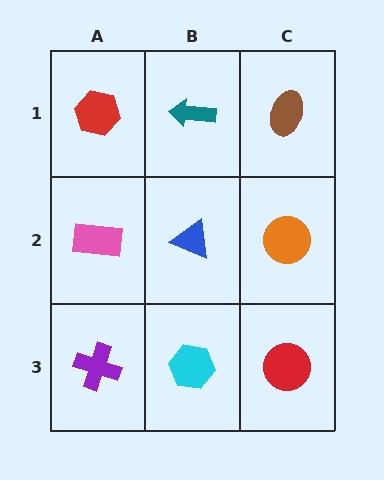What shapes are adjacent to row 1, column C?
An orange circle (row 2, column C), a teal arrow (row 1, column B).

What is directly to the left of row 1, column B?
A red hexagon.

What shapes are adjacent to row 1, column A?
A pink rectangle (row 2, column A), a teal arrow (row 1, column B).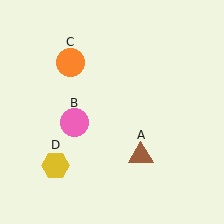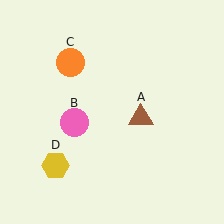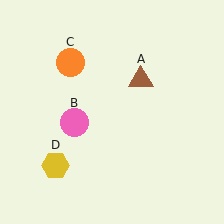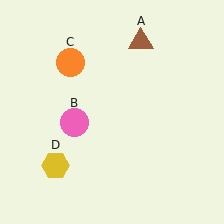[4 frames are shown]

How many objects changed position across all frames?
1 object changed position: brown triangle (object A).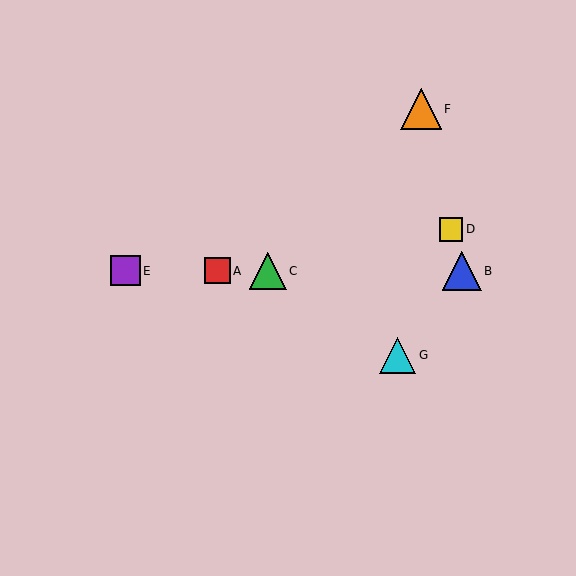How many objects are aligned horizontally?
4 objects (A, B, C, E) are aligned horizontally.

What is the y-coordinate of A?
Object A is at y≈271.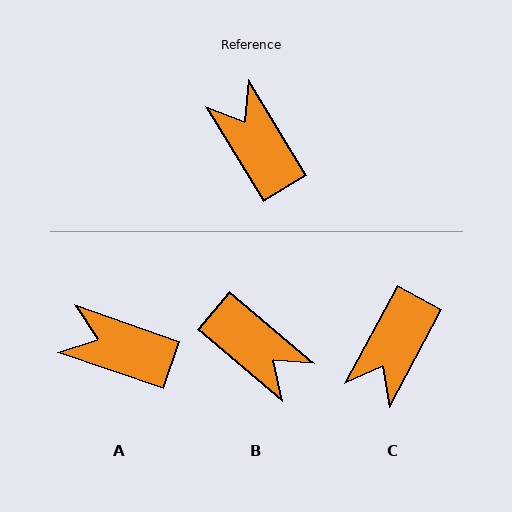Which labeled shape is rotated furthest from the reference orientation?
B, about 161 degrees away.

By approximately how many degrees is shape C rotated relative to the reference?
Approximately 120 degrees counter-clockwise.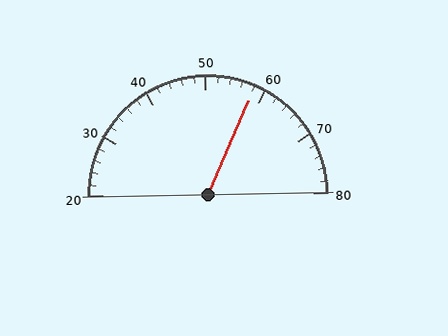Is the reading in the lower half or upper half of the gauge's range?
The reading is in the upper half of the range (20 to 80).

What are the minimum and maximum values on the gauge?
The gauge ranges from 20 to 80.